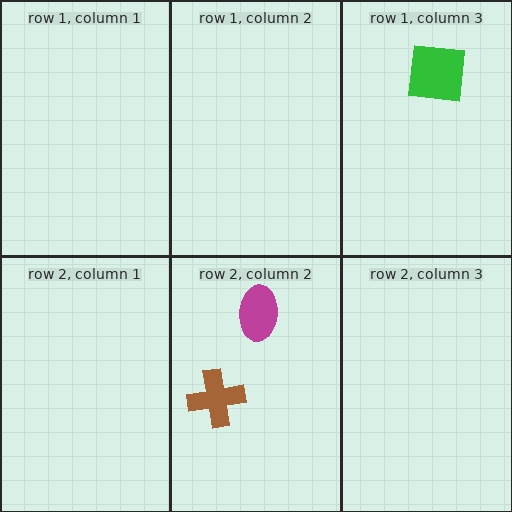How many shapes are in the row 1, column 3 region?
1.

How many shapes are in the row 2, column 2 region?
2.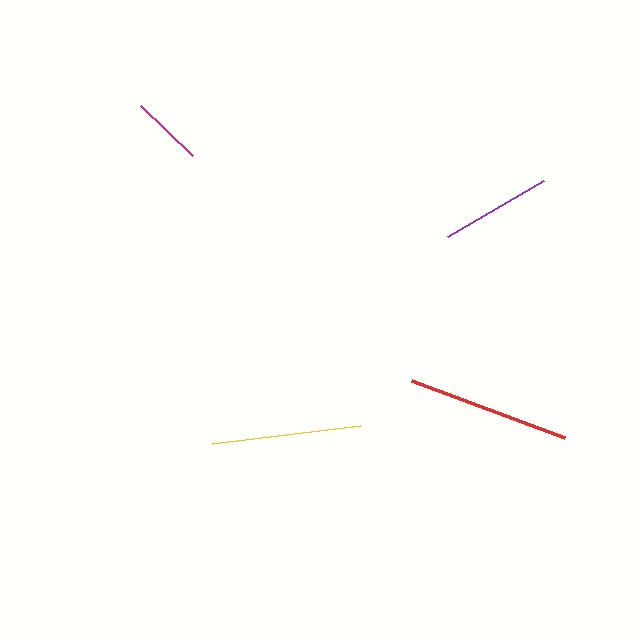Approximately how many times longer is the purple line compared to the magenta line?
The purple line is approximately 1.5 times the length of the magenta line.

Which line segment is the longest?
The red line is the longest at approximately 163 pixels.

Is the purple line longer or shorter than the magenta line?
The purple line is longer than the magenta line.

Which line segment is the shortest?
The magenta line is the shortest at approximately 73 pixels.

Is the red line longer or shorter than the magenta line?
The red line is longer than the magenta line.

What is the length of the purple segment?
The purple segment is approximately 112 pixels long.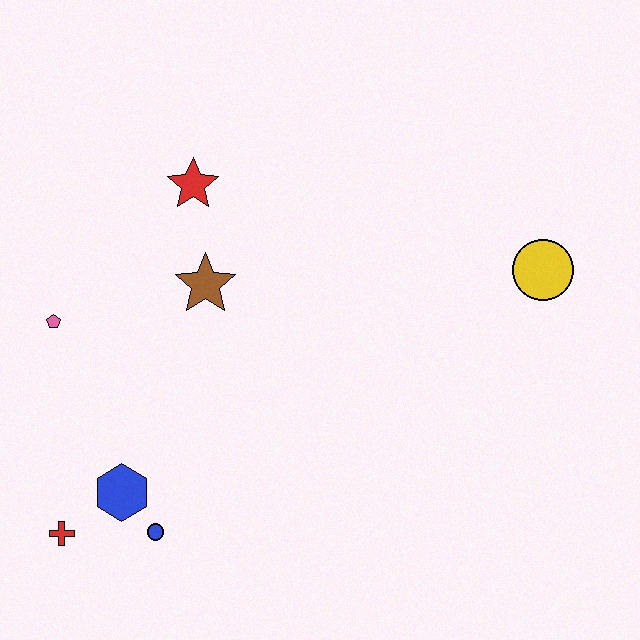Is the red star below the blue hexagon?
No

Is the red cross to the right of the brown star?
No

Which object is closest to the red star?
The brown star is closest to the red star.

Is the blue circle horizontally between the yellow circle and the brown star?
No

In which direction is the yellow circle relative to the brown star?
The yellow circle is to the right of the brown star.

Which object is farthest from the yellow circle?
The red cross is farthest from the yellow circle.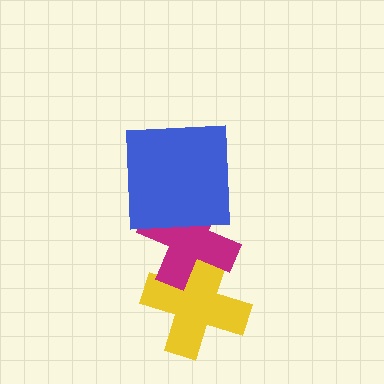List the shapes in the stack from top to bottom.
From top to bottom: the blue square, the magenta cross, the yellow cross.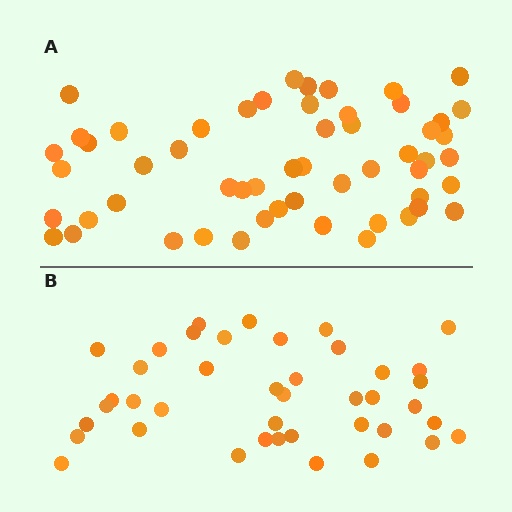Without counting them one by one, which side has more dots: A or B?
Region A (the top region) has more dots.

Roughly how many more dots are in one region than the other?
Region A has approximately 15 more dots than region B.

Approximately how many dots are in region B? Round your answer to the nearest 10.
About 40 dots. (The exact count is 41, which rounds to 40.)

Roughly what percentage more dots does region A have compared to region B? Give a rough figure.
About 35% more.